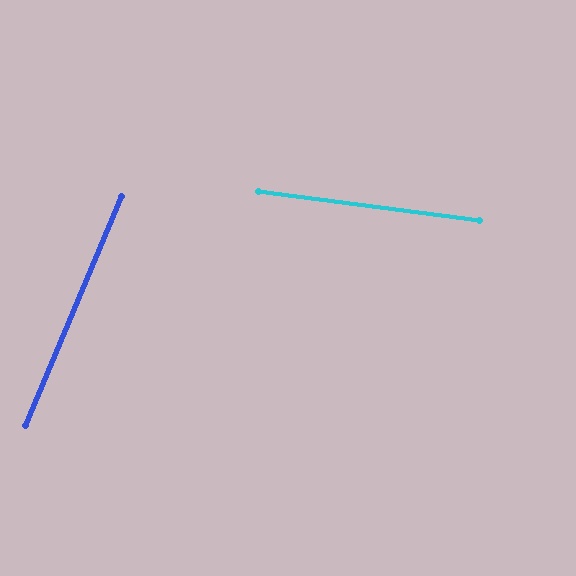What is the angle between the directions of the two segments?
Approximately 75 degrees.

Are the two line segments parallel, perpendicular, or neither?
Neither parallel nor perpendicular — they differ by about 75°.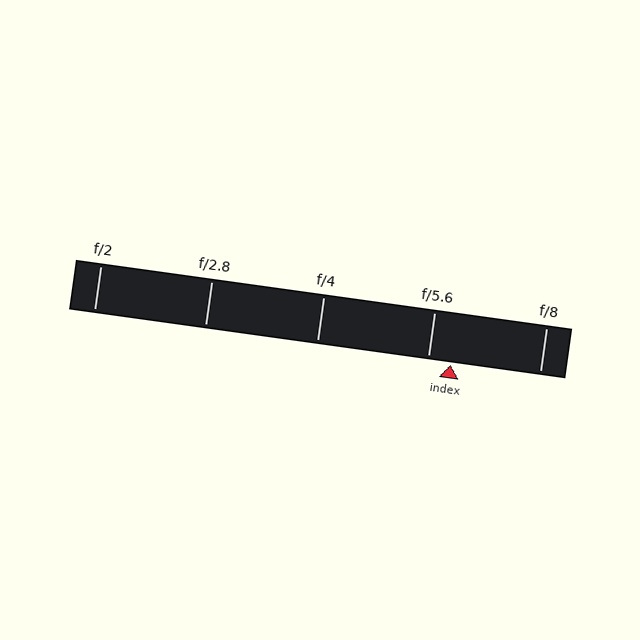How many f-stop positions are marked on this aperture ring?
There are 5 f-stop positions marked.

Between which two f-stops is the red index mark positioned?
The index mark is between f/5.6 and f/8.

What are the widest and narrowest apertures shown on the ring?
The widest aperture shown is f/2 and the narrowest is f/8.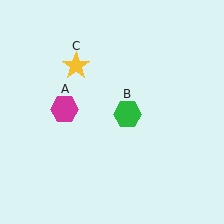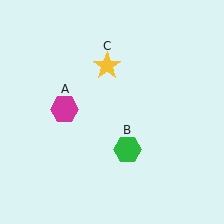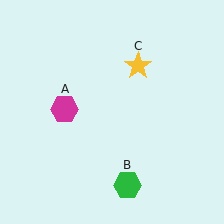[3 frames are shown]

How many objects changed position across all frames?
2 objects changed position: green hexagon (object B), yellow star (object C).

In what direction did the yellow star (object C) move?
The yellow star (object C) moved right.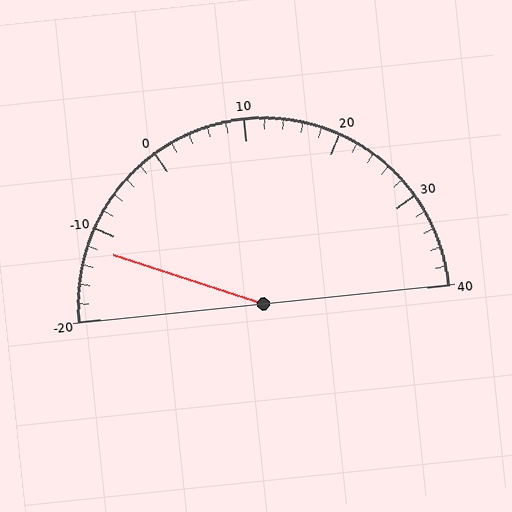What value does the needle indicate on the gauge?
The needle indicates approximately -12.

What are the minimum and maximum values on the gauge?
The gauge ranges from -20 to 40.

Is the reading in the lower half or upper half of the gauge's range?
The reading is in the lower half of the range (-20 to 40).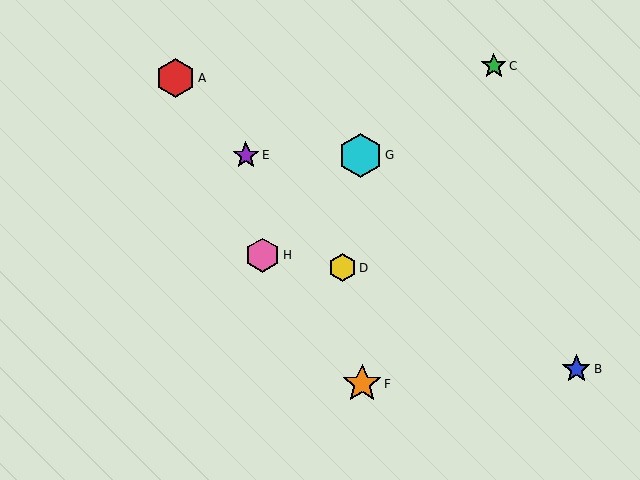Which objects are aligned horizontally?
Objects E, G are aligned horizontally.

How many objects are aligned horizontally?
2 objects (E, G) are aligned horizontally.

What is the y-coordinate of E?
Object E is at y≈155.